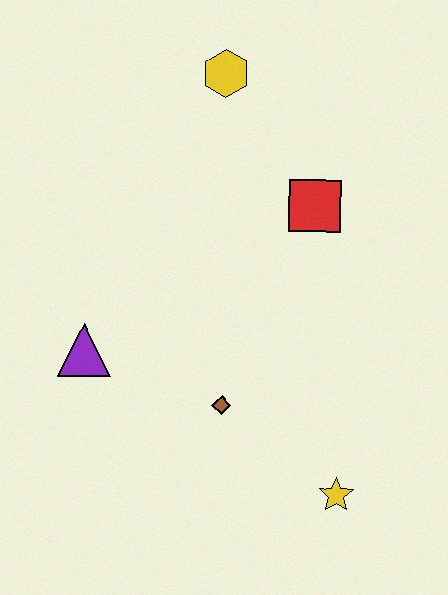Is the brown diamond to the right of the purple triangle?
Yes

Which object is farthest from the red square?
The yellow star is farthest from the red square.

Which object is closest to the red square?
The yellow hexagon is closest to the red square.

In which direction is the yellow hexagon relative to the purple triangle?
The yellow hexagon is above the purple triangle.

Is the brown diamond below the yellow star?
No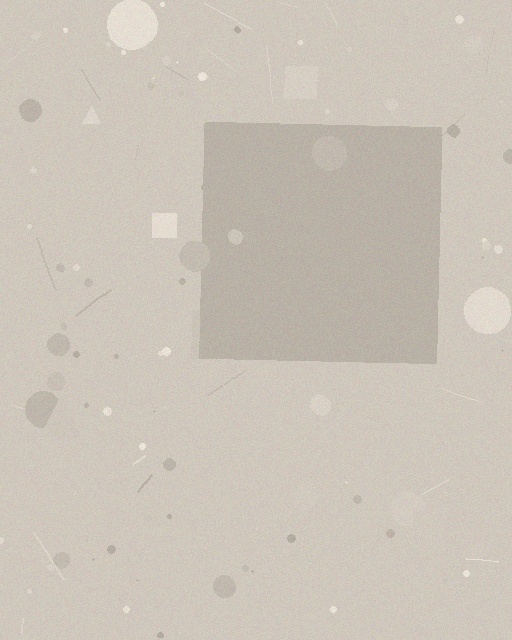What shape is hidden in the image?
A square is hidden in the image.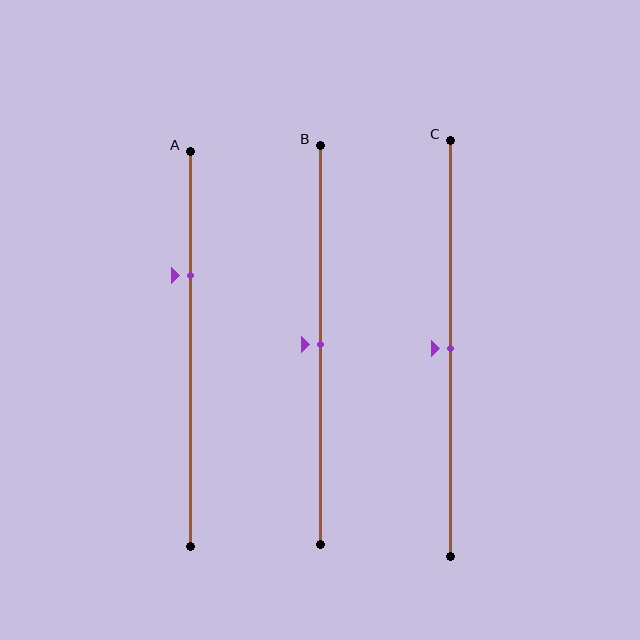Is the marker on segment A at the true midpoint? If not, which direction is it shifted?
No, the marker on segment A is shifted upward by about 19% of the segment length.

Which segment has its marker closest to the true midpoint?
Segment B has its marker closest to the true midpoint.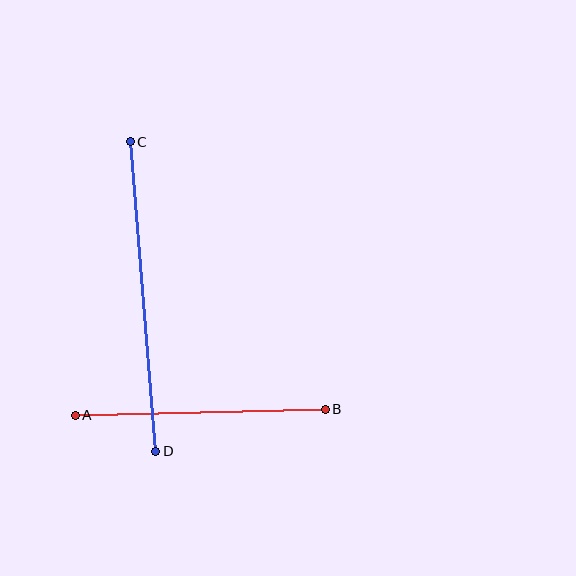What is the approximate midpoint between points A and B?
The midpoint is at approximately (200, 412) pixels.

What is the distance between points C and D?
The distance is approximately 311 pixels.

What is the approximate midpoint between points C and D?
The midpoint is at approximately (143, 296) pixels.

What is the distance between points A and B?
The distance is approximately 250 pixels.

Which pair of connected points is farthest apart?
Points C and D are farthest apart.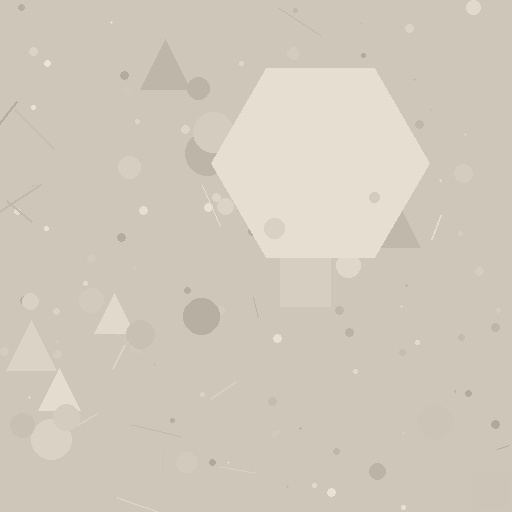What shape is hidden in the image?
A hexagon is hidden in the image.